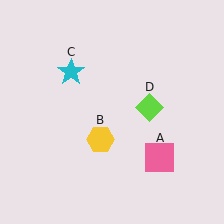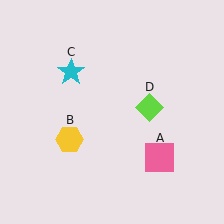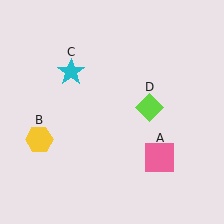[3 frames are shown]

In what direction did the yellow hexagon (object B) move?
The yellow hexagon (object B) moved left.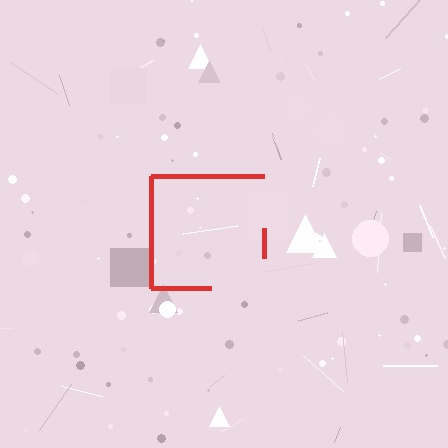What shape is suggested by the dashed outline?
The dashed outline suggests a square.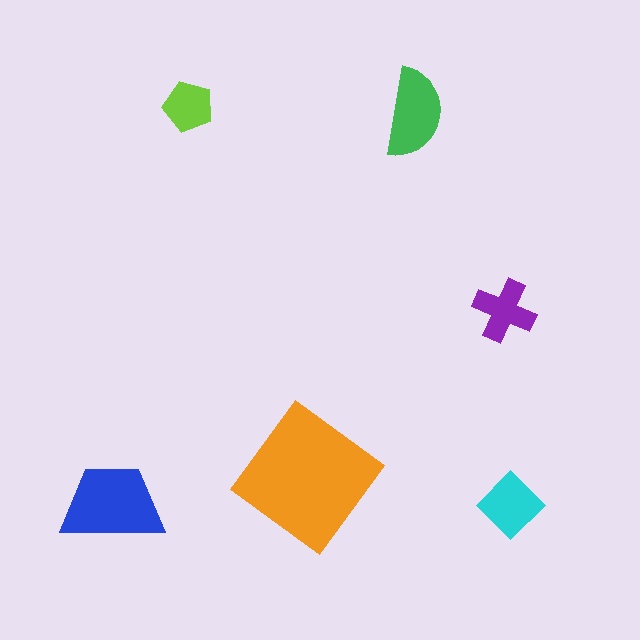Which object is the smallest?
The lime pentagon.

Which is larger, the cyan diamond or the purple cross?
The cyan diamond.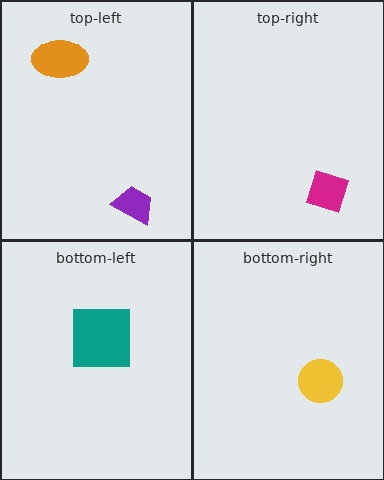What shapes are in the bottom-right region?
The yellow circle.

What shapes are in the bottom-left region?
The teal square.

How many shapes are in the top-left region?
2.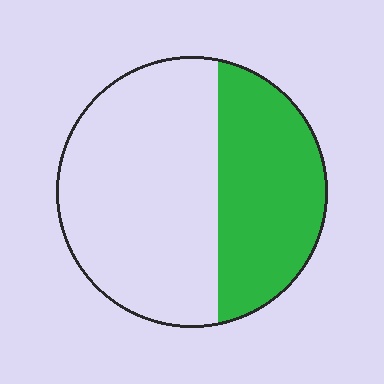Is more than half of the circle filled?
No.